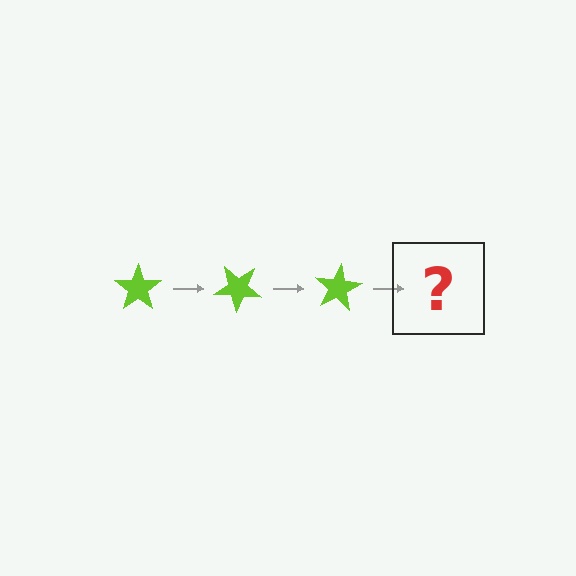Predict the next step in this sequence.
The next step is a lime star rotated 120 degrees.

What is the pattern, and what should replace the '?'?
The pattern is that the star rotates 40 degrees each step. The '?' should be a lime star rotated 120 degrees.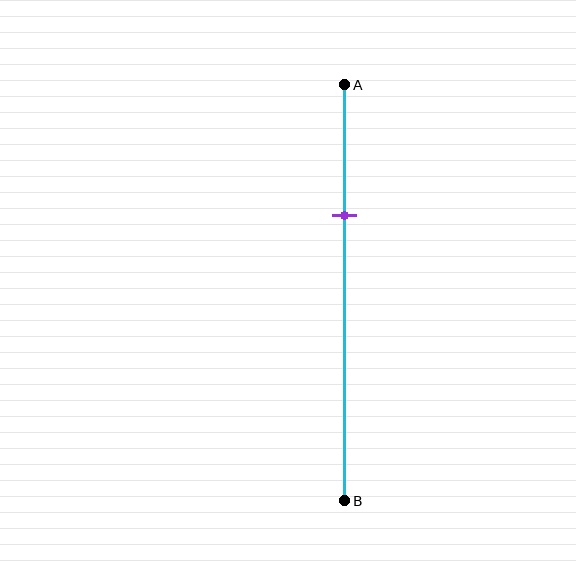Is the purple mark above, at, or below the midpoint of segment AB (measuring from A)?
The purple mark is above the midpoint of segment AB.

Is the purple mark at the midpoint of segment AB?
No, the mark is at about 30% from A, not at the 50% midpoint.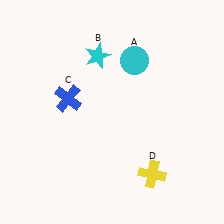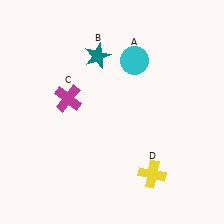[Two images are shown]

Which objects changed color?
B changed from cyan to teal. C changed from blue to magenta.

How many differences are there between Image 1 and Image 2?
There are 2 differences between the two images.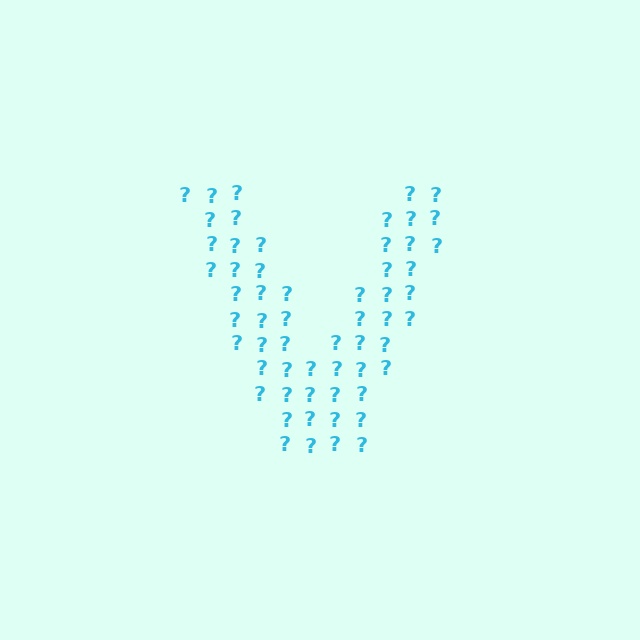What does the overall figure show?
The overall figure shows the letter V.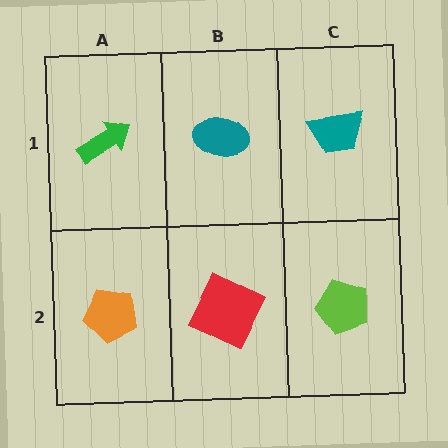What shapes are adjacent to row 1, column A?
An orange pentagon (row 2, column A), a teal ellipse (row 1, column B).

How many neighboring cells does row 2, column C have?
2.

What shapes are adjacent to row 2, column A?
A green arrow (row 1, column A), a red square (row 2, column B).